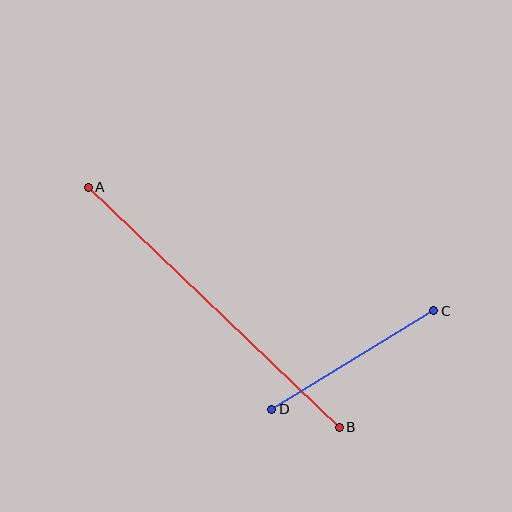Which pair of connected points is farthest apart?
Points A and B are farthest apart.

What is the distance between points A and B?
The distance is approximately 347 pixels.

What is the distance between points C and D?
The distance is approximately 189 pixels.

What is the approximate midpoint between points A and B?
The midpoint is at approximately (214, 307) pixels.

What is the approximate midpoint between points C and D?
The midpoint is at approximately (353, 360) pixels.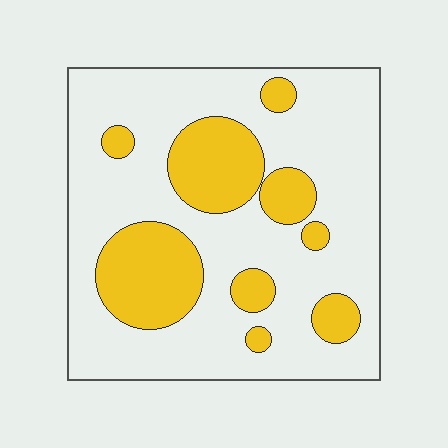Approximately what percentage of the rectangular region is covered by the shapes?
Approximately 25%.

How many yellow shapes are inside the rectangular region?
9.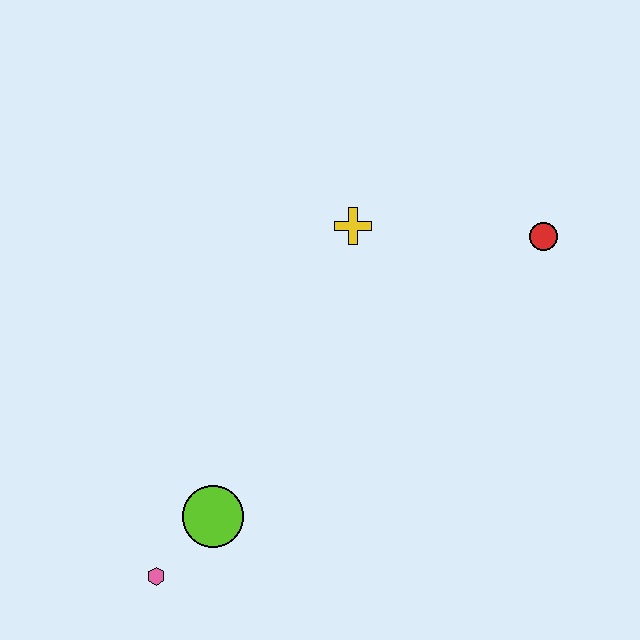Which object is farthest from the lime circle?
The red circle is farthest from the lime circle.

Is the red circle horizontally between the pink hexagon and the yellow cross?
No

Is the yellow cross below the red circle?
No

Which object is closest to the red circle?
The yellow cross is closest to the red circle.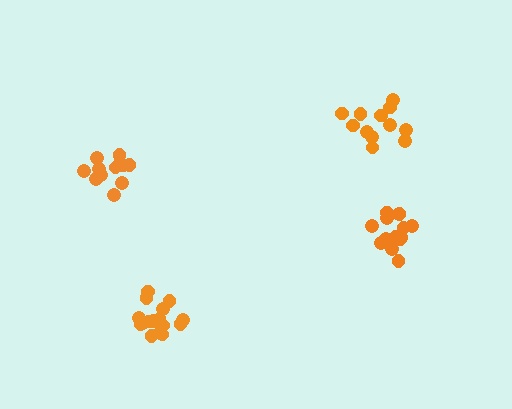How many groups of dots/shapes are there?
There are 4 groups.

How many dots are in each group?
Group 1: 12 dots, Group 2: 16 dots, Group 3: 17 dots, Group 4: 12 dots (57 total).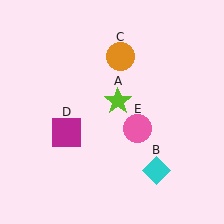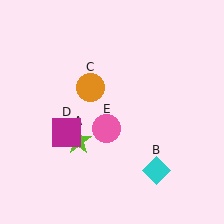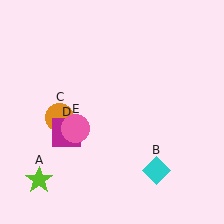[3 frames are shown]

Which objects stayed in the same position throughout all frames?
Cyan diamond (object B) and magenta square (object D) remained stationary.